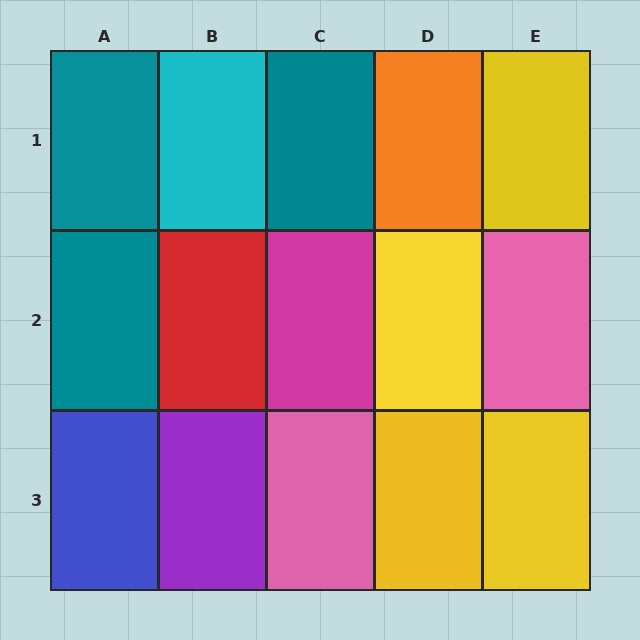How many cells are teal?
3 cells are teal.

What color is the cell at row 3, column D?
Yellow.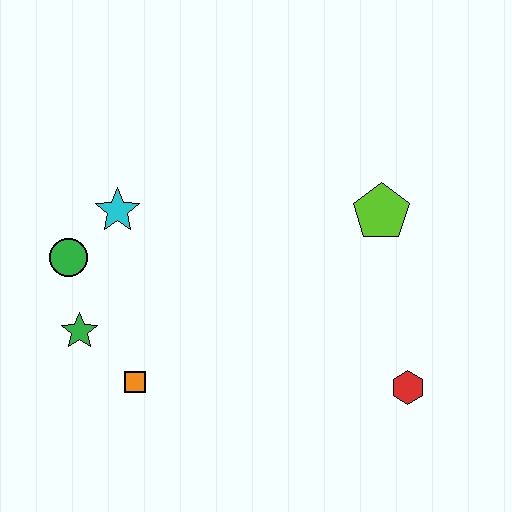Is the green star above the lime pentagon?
No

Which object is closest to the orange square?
The green star is closest to the orange square.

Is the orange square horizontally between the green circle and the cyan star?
No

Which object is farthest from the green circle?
The red hexagon is farthest from the green circle.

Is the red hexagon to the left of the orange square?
No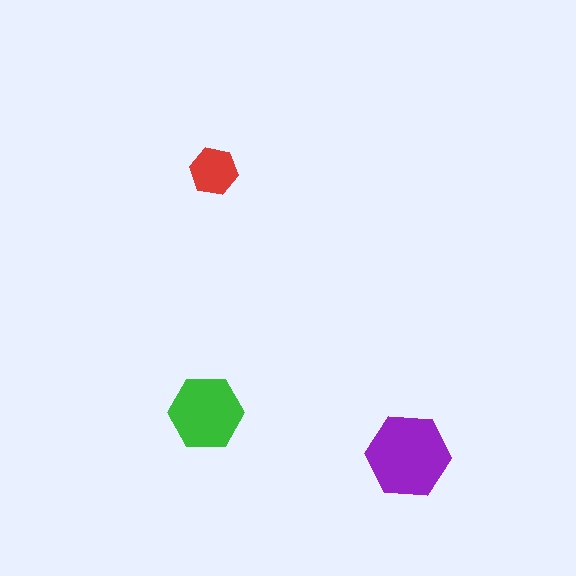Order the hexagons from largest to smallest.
the purple one, the green one, the red one.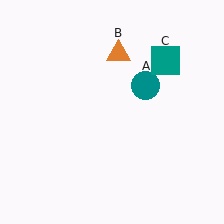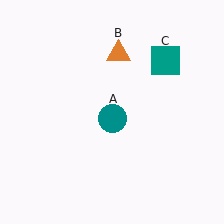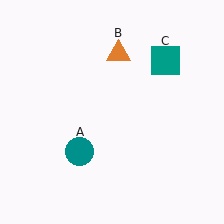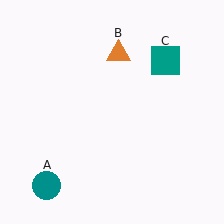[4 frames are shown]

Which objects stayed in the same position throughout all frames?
Orange triangle (object B) and teal square (object C) remained stationary.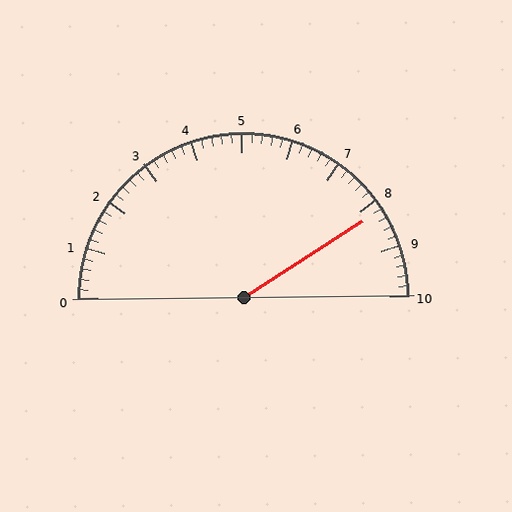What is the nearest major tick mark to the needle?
The nearest major tick mark is 8.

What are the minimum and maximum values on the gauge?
The gauge ranges from 0 to 10.